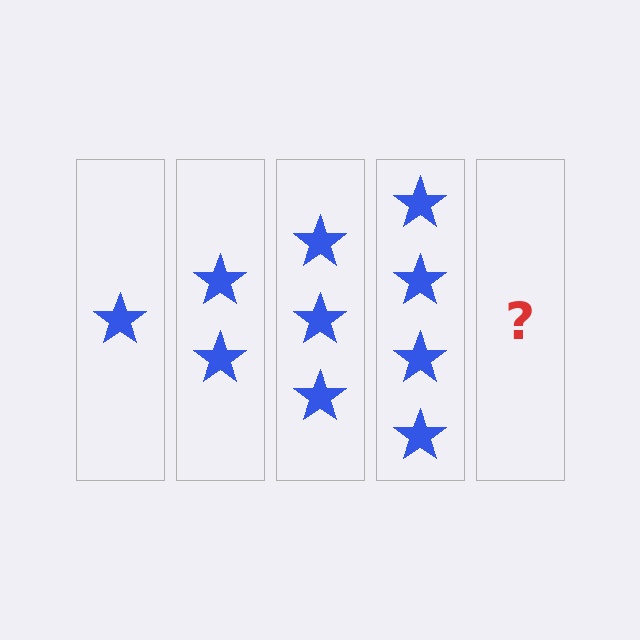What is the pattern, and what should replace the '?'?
The pattern is that each step adds one more star. The '?' should be 5 stars.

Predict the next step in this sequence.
The next step is 5 stars.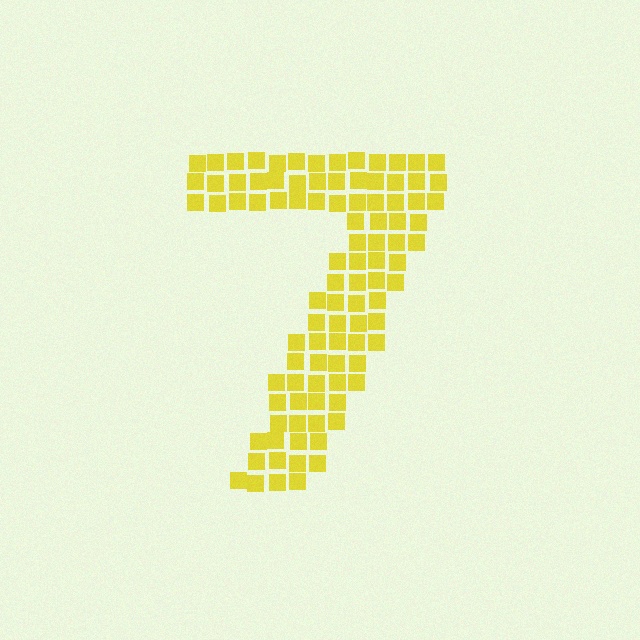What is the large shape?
The large shape is the digit 7.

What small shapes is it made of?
It is made of small squares.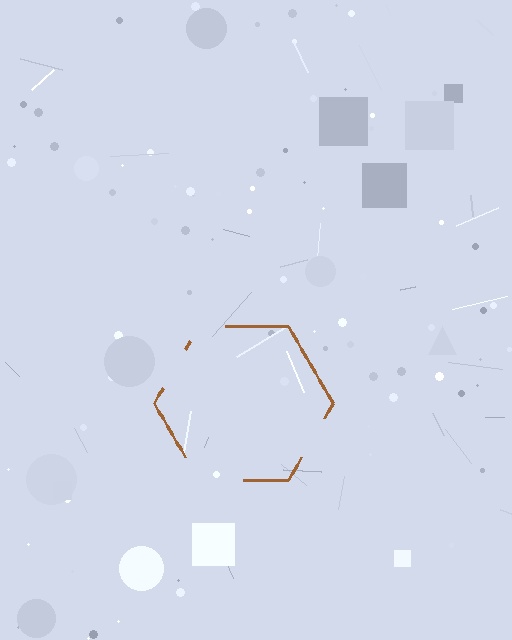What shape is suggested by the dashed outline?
The dashed outline suggests a hexagon.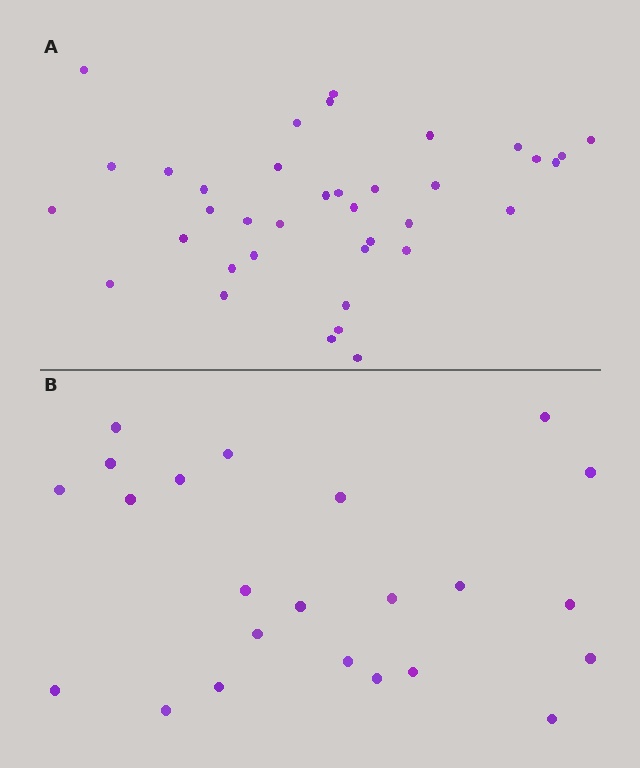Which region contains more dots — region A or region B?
Region A (the top region) has more dots.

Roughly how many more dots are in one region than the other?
Region A has approximately 15 more dots than region B.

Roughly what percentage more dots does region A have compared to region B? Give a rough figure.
About 60% more.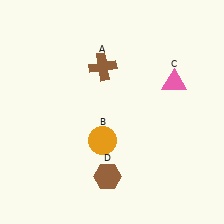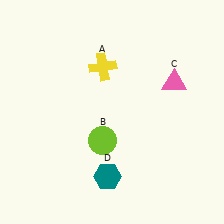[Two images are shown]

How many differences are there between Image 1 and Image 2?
There are 3 differences between the two images.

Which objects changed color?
A changed from brown to yellow. B changed from orange to lime. D changed from brown to teal.